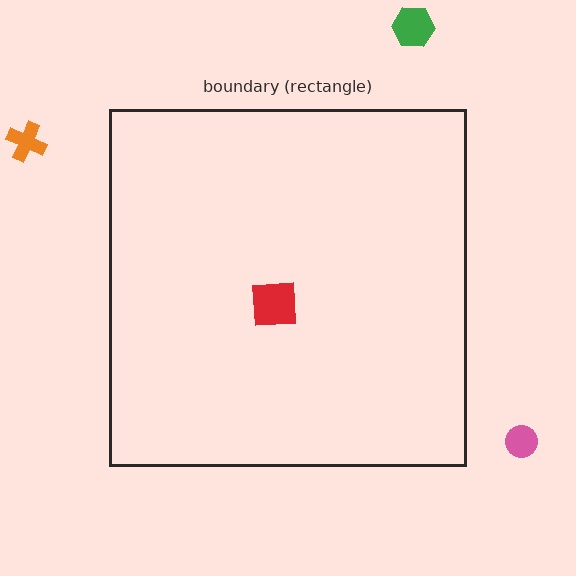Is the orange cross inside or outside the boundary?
Outside.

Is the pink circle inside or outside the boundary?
Outside.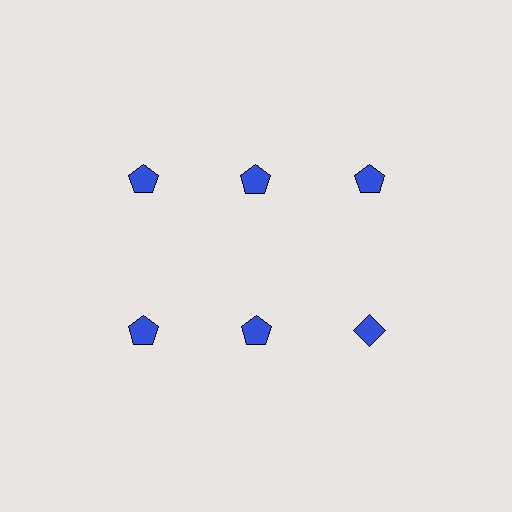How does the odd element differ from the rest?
It has a different shape: diamond instead of pentagon.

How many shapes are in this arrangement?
There are 6 shapes arranged in a grid pattern.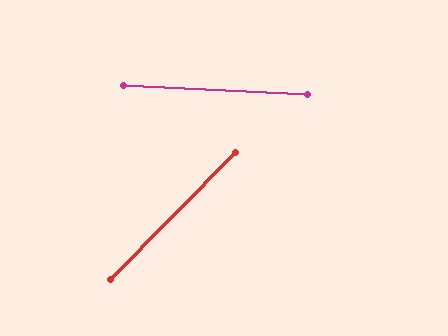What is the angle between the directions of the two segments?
Approximately 48 degrees.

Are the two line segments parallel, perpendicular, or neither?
Neither parallel nor perpendicular — they differ by about 48°.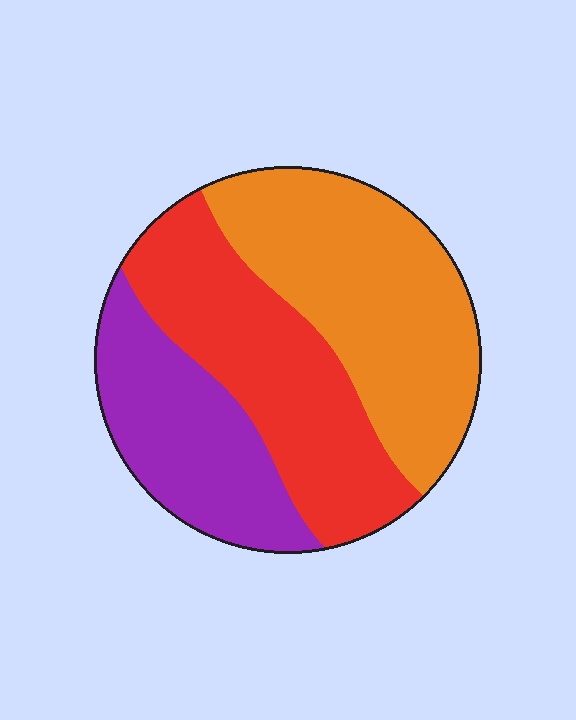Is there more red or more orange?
Orange.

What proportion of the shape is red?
Red covers roughly 35% of the shape.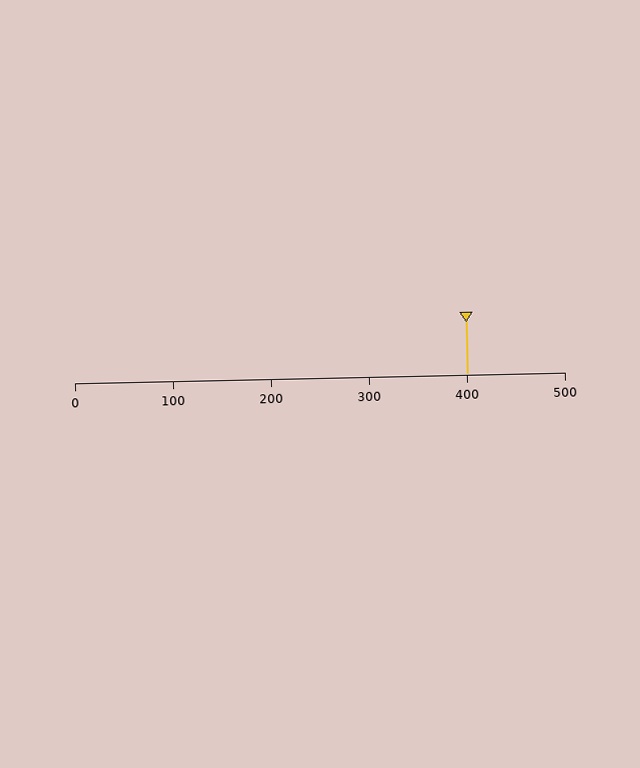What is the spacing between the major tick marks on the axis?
The major ticks are spaced 100 apart.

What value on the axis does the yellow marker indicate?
The marker indicates approximately 400.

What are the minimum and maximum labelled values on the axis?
The axis runs from 0 to 500.